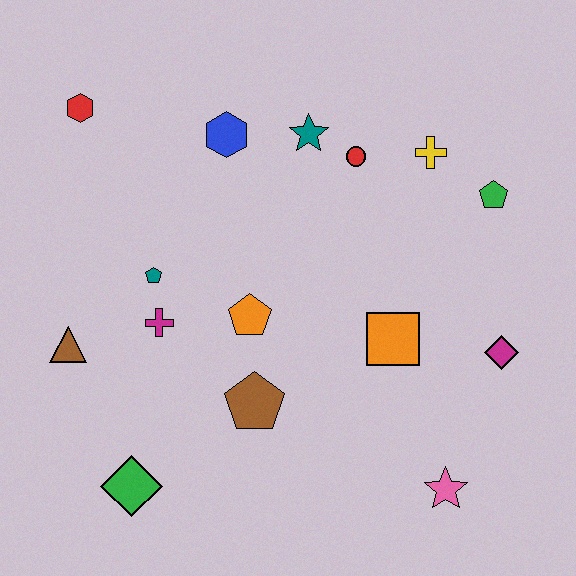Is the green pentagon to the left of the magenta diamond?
Yes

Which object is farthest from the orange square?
The red hexagon is farthest from the orange square.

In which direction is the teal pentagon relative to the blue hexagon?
The teal pentagon is below the blue hexagon.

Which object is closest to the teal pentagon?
The magenta cross is closest to the teal pentagon.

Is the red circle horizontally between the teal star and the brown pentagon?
No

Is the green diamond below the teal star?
Yes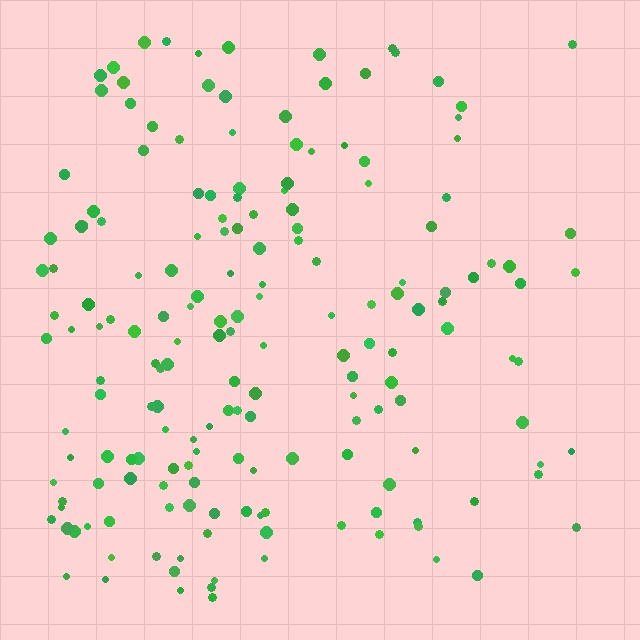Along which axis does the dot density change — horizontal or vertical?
Horizontal.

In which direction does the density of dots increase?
From right to left, with the left side densest.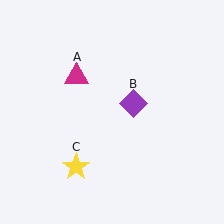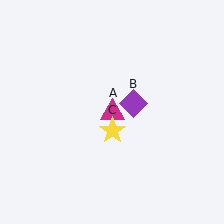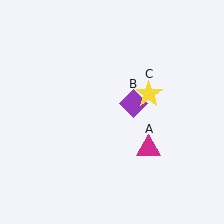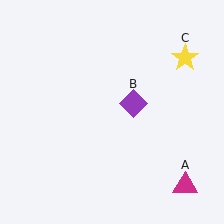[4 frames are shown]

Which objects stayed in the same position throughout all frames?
Purple diamond (object B) remained stationary.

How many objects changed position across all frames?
2 objects changed position: magenta triangle (object A), yellow star (object C).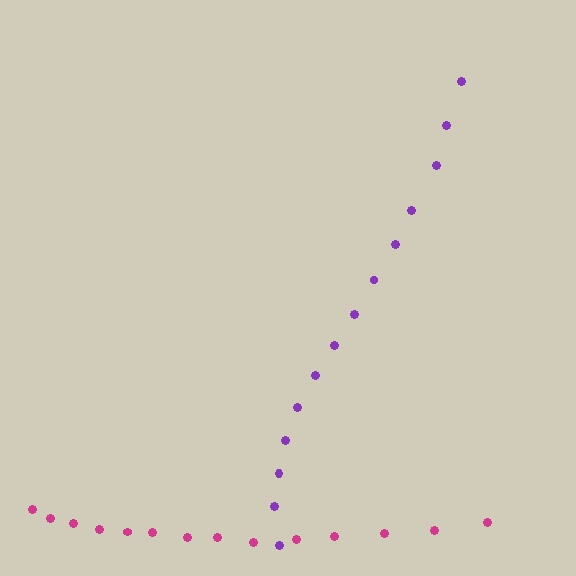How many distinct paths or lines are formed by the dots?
There are 2 distinct paths.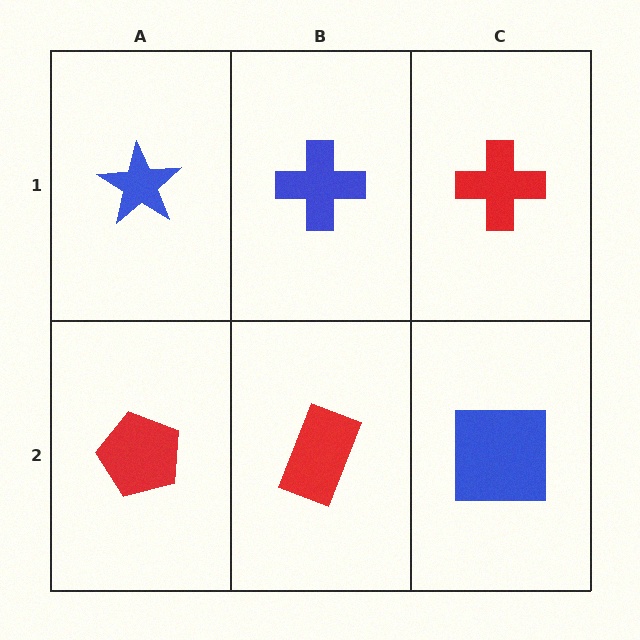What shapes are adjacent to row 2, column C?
A red cross (row 1, column C), a red rectangle (row 2, column B).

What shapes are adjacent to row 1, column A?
A red pentagon (row 2, column A), a blue cross (row 1, column B).